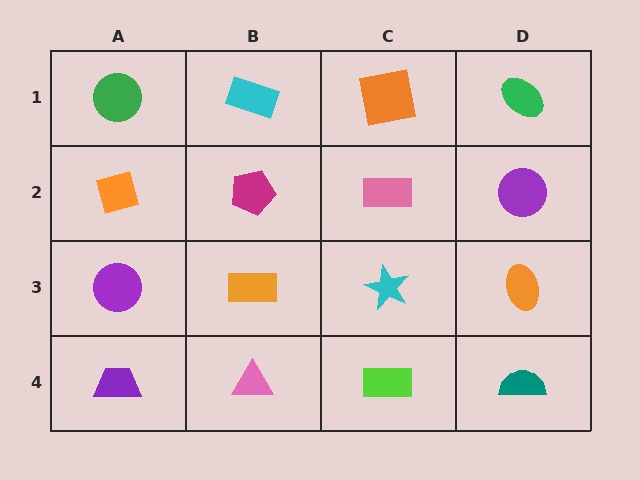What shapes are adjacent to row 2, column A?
A green circle (row 1, column A), a purple circle (row 3, column A), a magenta pentagon (row 2, column B).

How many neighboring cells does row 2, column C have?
4.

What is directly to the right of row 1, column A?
A cyan rectangle.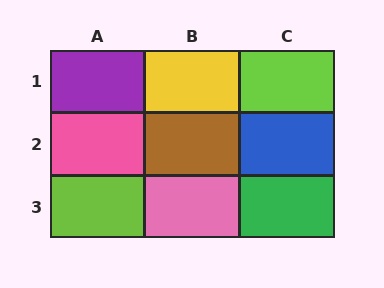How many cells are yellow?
1 cell is yellow.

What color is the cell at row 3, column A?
Lime.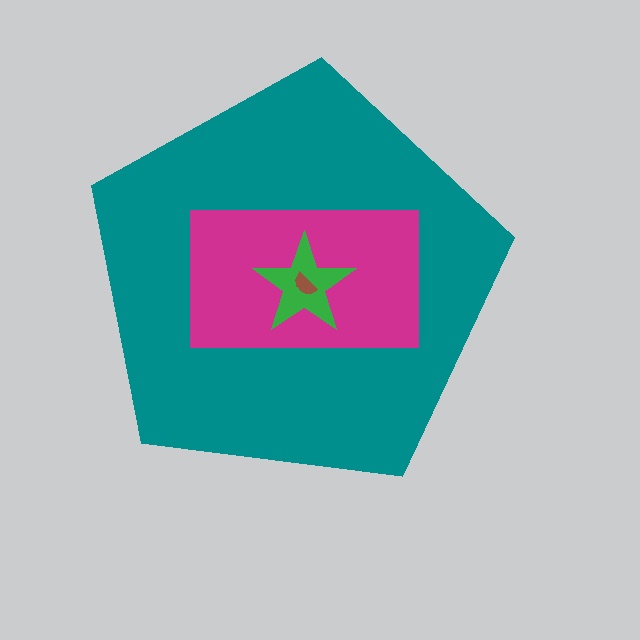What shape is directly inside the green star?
The brown semicircle.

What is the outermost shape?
The teal pentagon.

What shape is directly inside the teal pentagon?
The magenta rectangle.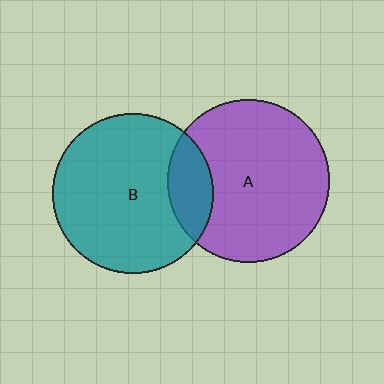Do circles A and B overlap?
Yes.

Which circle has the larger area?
Circle A (purple).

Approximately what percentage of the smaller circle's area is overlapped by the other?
Approximately 15%.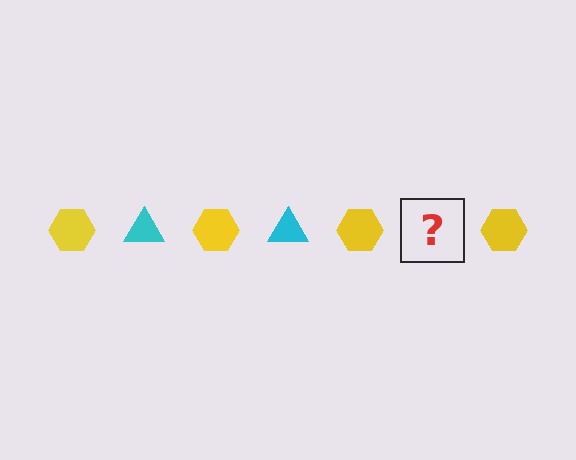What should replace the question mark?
The question mark should be replaced with a cyan triangle.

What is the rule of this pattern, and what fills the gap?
The rule is that the pattern alternates between yellow hexagon and cyan triangle. The gap should be filled with a cyan triangle.